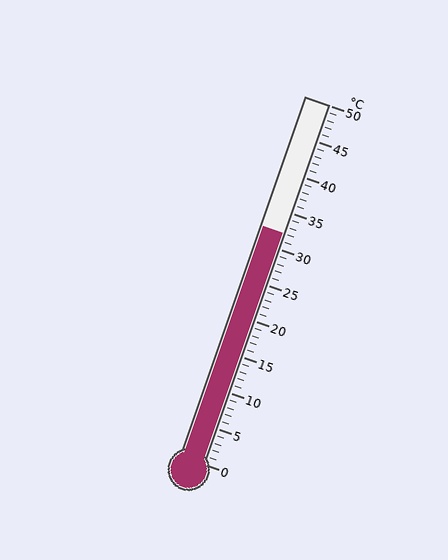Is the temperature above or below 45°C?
The temperature is below 45°C.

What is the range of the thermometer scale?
The thermometer scale ranges from 0°C to 50°C.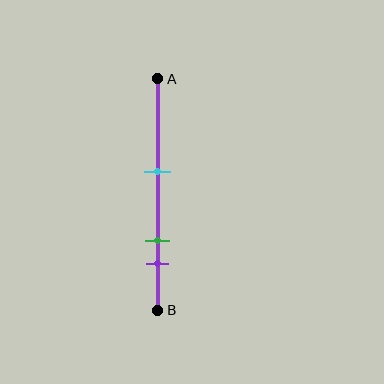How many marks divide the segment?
There are 3 marks dividing the segment.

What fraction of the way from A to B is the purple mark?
The purple mark is approximately 80% (0.8) of the way from A to B.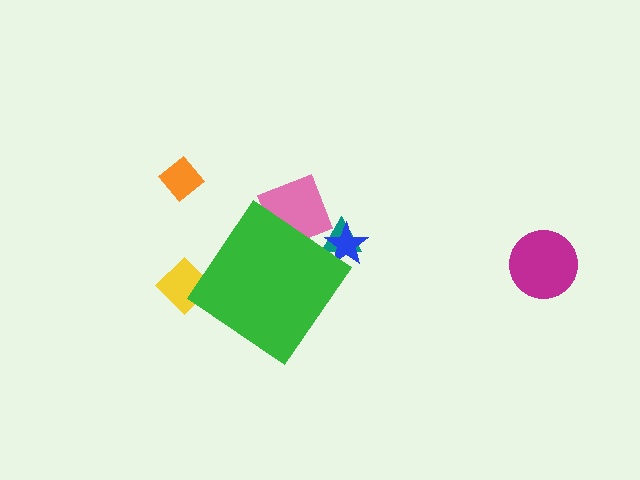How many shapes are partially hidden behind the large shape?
4 shapes are partially hidden.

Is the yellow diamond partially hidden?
Yes, the yellow diamond is partially hidden behind the green diamond.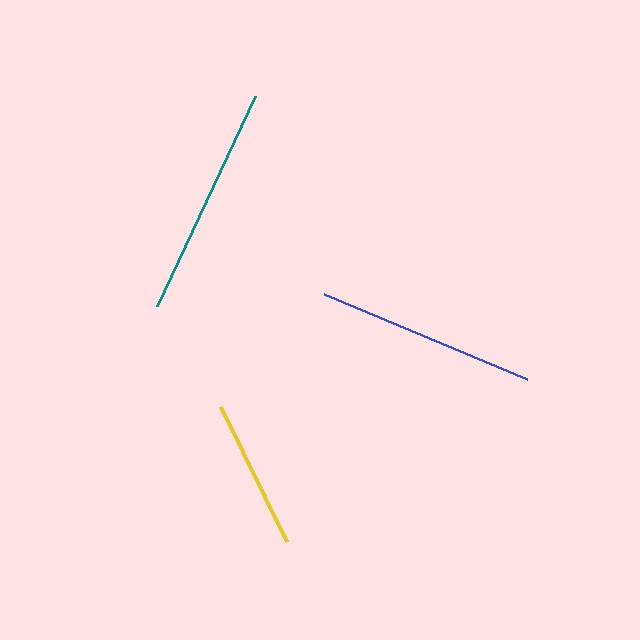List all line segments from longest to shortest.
From longest to shortest: teal, blue, yellow.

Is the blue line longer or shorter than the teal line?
The teal line is longer than the blue line.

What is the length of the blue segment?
The blue segment is approximately 220 pixels long.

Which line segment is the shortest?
The yellow line is the shortest at approximately 150 pixels.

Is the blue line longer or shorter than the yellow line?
The blue line is longer than the yellow line.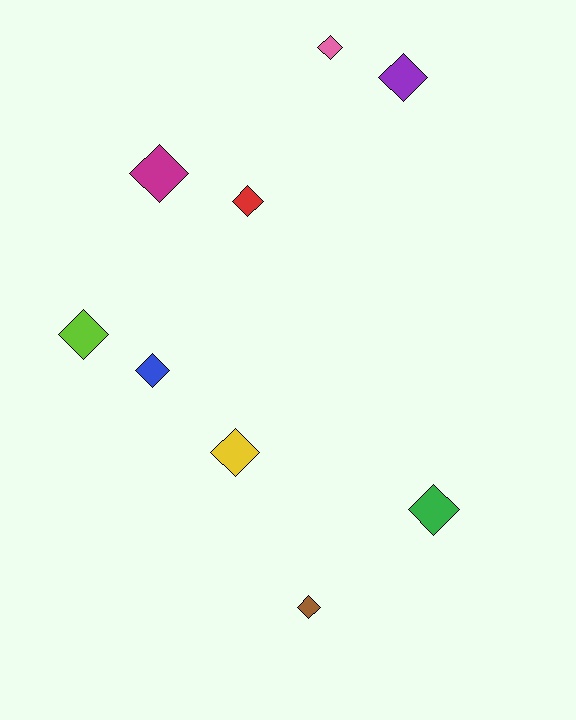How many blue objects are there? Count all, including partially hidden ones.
There is 1 blue object.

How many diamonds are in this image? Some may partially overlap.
There are 9 diamonds.